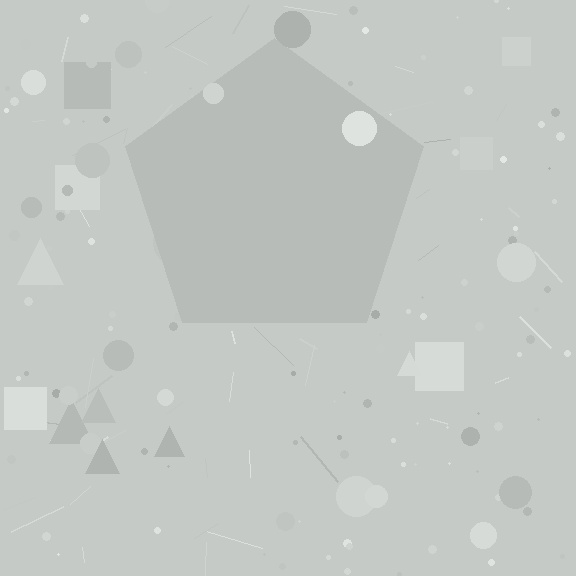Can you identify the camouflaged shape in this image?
The camouflaged shape is a pentagon.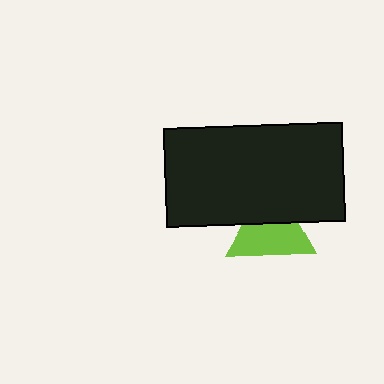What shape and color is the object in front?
The object in front is a black rectangle.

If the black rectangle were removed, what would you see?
You would see the complete lime triangle.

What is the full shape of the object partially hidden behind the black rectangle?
The partially hidden object is a lime triangle.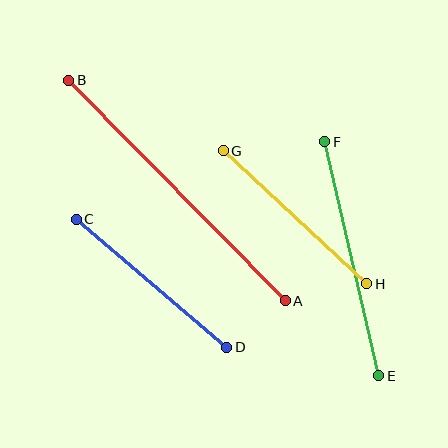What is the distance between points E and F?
The distance is approximately 240 pixels.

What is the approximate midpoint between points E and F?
The midpoint is at approximately (352, 259) pixels.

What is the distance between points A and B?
The distance is approximately 309 pixels.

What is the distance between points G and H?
The distance is approximately 196 pixels.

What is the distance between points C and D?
The distance is approximately 198 pixels.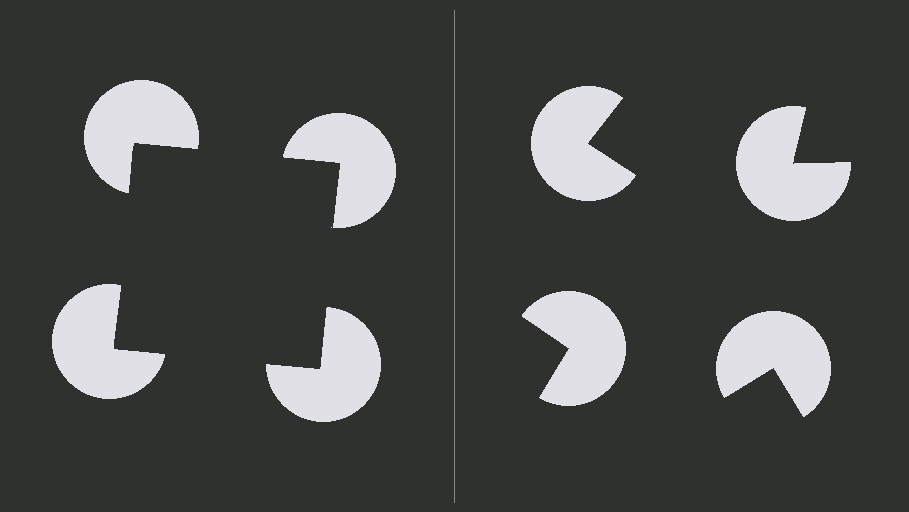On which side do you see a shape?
An illusory square appears on the left side. On the right side the wedge cuts are rotated, so no coherent shape forms.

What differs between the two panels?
The pac-man discs are positioned identically on both sides; only the wedge orientations differ. On the left they align to a square; on the right they are misaligned.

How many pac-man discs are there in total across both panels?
8 — 4 on each side.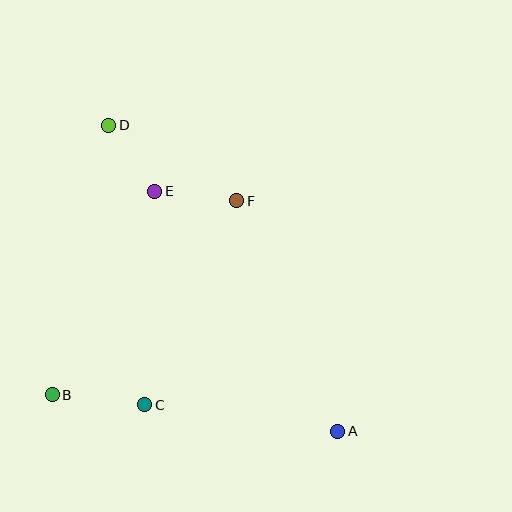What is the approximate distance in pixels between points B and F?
The distance between B and F is approximately 268 pixels.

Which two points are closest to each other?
Points D and E are closest to each other.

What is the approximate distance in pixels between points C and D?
The distance between C and D is approximately 282 pixels.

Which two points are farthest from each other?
Points A and D are farthest from each other.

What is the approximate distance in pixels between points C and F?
The distance between C and F is approximately 224 pixels.